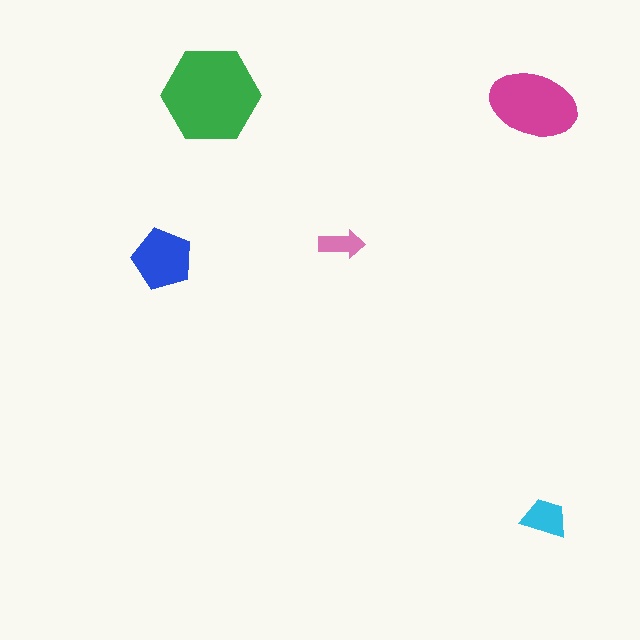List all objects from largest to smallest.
The green hexagon, the magenta ellipse, the blue pentagon, the cyan trapezoid, the pink arrow.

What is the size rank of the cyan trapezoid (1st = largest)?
4th.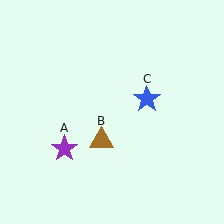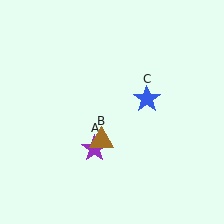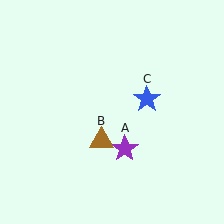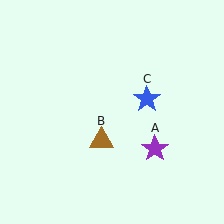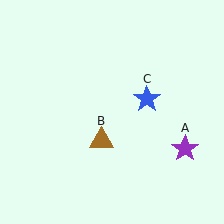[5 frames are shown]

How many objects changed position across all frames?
1 object changed position: purple star (object A).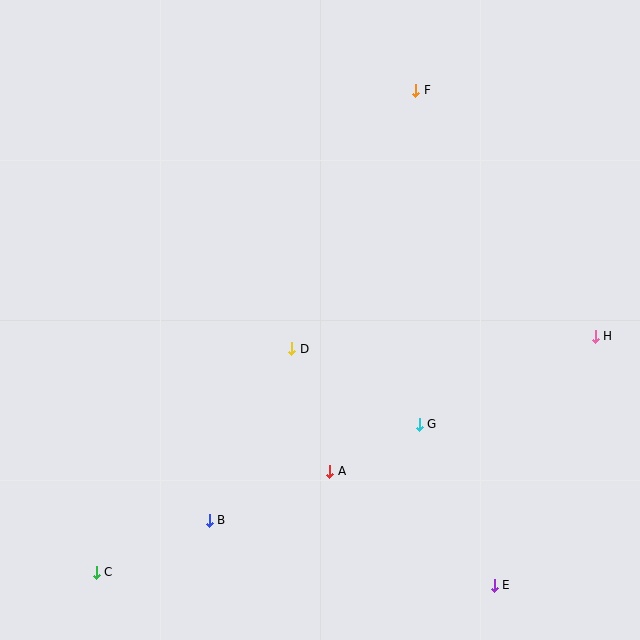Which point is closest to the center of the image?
Point D at (292, 349) is closest to the center.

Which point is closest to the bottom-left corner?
Point C is closest to the bottom-left corner.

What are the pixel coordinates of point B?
Point B is at (209, 520).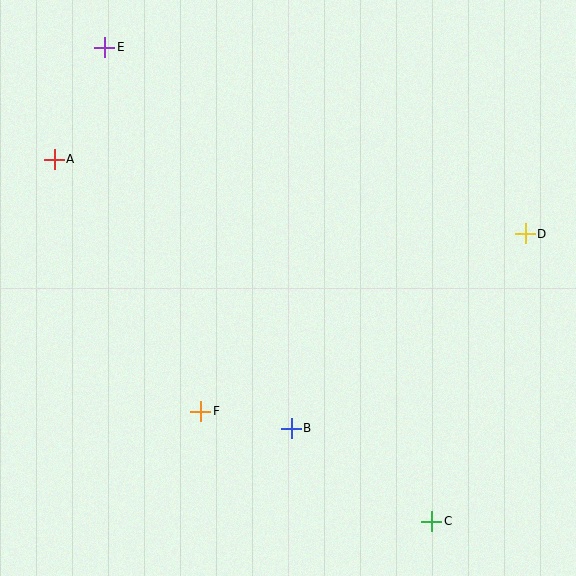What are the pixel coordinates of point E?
Point E is at (105, 47).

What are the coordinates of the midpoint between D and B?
The midpoint between D and B is at (408, 331).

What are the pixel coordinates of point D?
Point D is at (525, 234).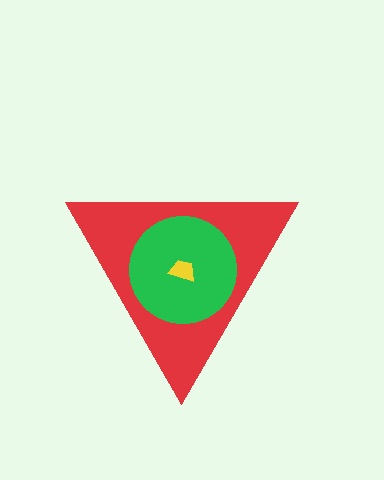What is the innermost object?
The yellow trapezoid.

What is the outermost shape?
The red triangle.